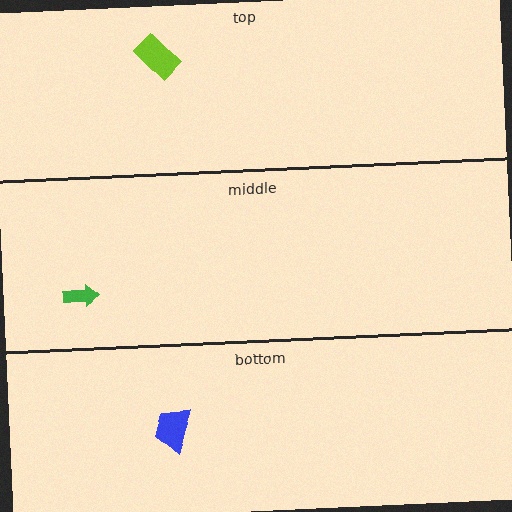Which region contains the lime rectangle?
The top region.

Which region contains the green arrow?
The middle region.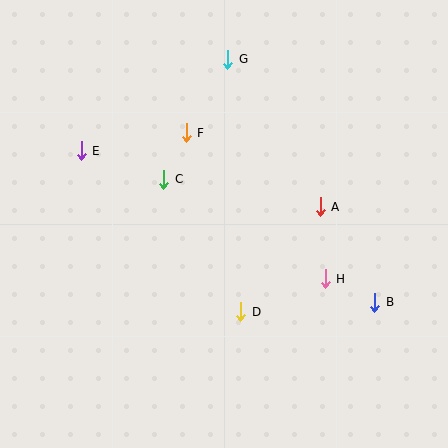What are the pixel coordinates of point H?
Point H is at (325, 279).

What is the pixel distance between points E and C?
The distance between E and C is 87 pixels.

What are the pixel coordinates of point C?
Point C is at (164, 179).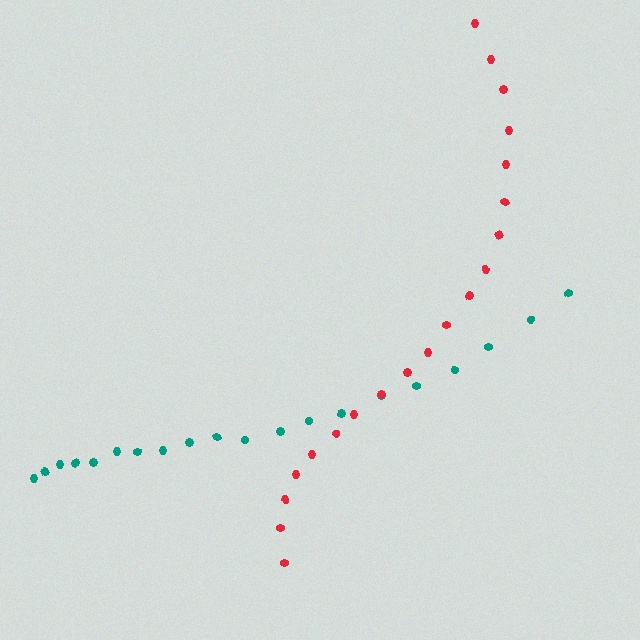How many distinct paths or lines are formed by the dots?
There are 2 distinct paths.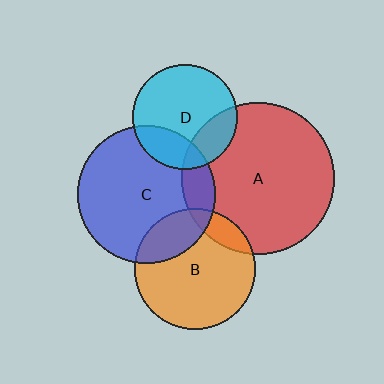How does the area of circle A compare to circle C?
Approximately 1.2 times.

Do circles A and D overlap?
Yes.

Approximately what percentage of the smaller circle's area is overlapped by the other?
Approximately 20%.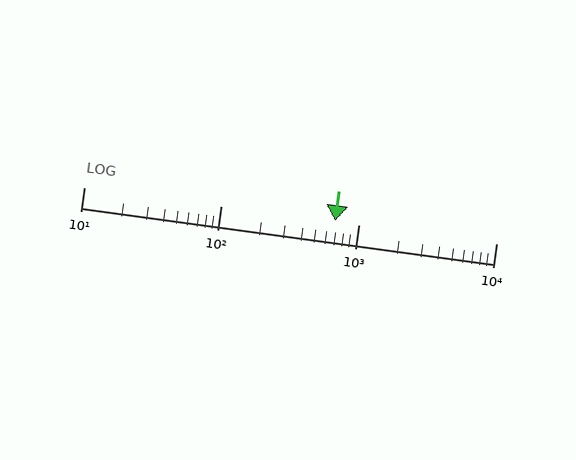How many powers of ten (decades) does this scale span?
The scale spans 3 decades, from 10 to 10000.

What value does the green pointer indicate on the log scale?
The pointer indicates approximately 670.